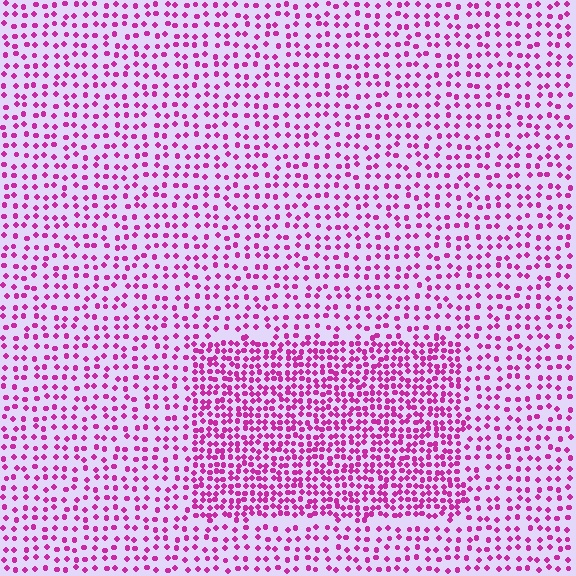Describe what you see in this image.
The image contains small magenta elements arranged at two different densities. A rectangle-shaped region is visible where the elements are more densely packed than the surrounding area.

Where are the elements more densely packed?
The elements are more densely packed inside the rectangle boundary.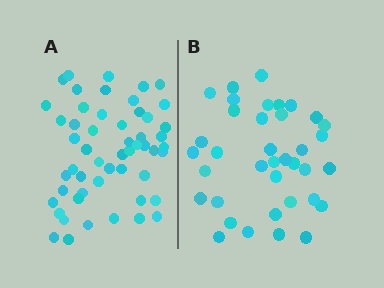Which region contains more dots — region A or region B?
Region A (the left region) has more dots.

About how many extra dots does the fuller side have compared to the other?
Region A has approximately 15 more dots than region B.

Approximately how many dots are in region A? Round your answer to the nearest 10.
About 50 dots. (The exact count is 53, which rounds to 50.)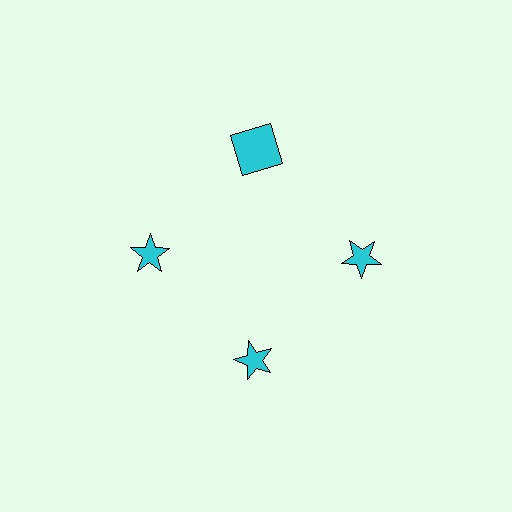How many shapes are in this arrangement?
There are 4 shapes arranged in a ring pattern.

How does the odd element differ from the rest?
It has a different shape: square instead of star.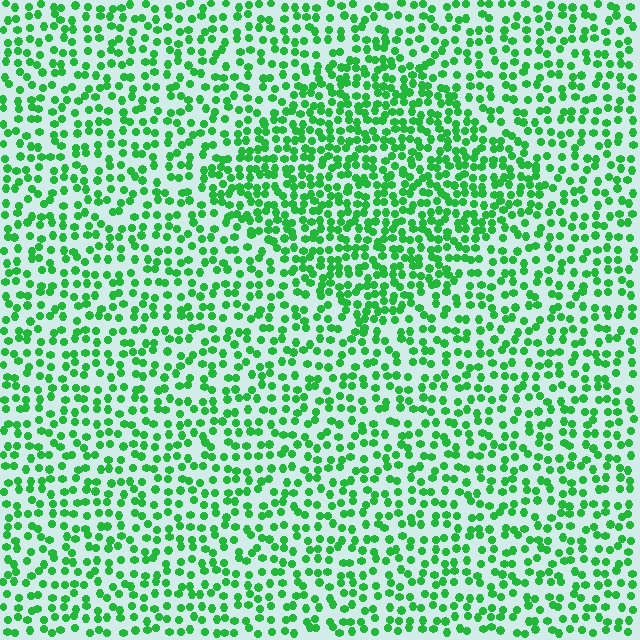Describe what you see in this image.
The image contains small green elements arranged at two different densities. A diamond-shaped region is visible where the elements are more densely packed than the surrounding area.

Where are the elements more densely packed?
The elements are more densely packed inside the diamond boundary.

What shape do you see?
I see a diamond.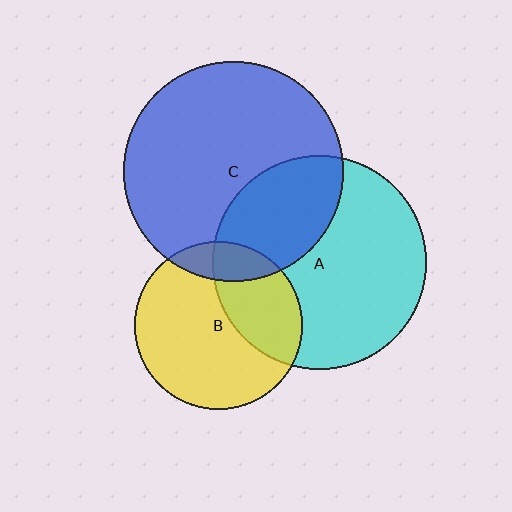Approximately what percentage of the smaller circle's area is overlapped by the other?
Approximately 15%.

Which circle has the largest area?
Circle C (blue).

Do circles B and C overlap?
Yes.